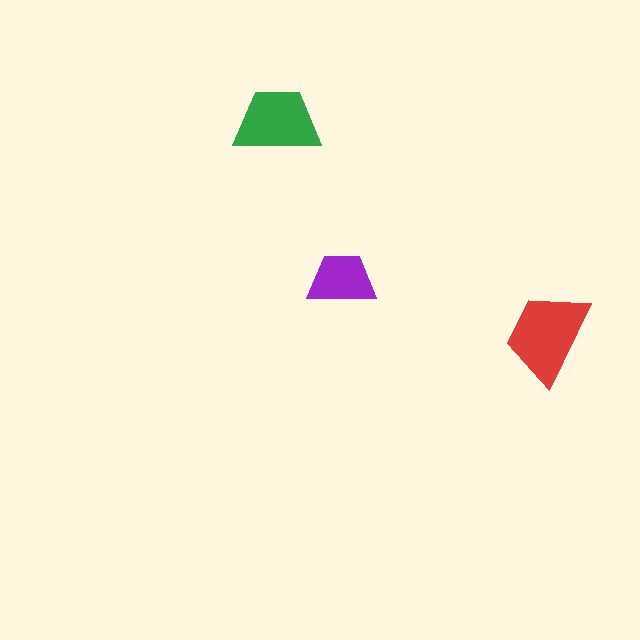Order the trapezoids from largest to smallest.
the red one, the green one, the purple one.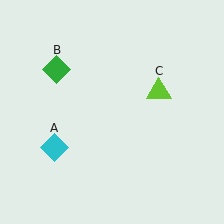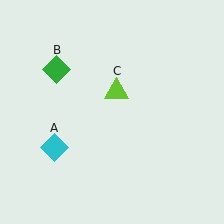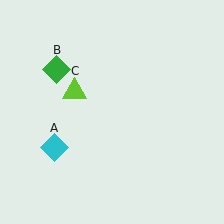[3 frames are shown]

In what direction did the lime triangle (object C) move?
The lime triangle (object C) moved left.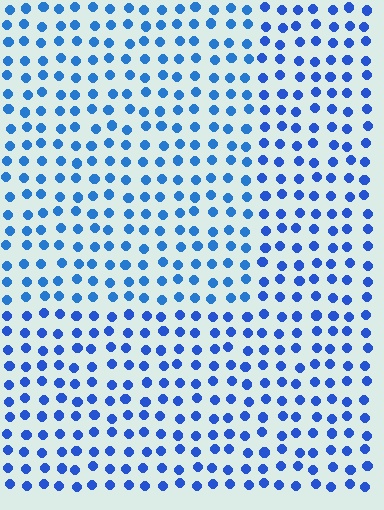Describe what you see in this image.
The image is filled with small blue elements in a uniform arrangement. A rectangle-shaped region is visible where the elements are tinted to a slightly different hue, forming a subtle color boundary.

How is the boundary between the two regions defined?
The boundary is defined purely by a slight shift in hue (about 14 degrees). Spacing, size, and orientation are identical on both sides.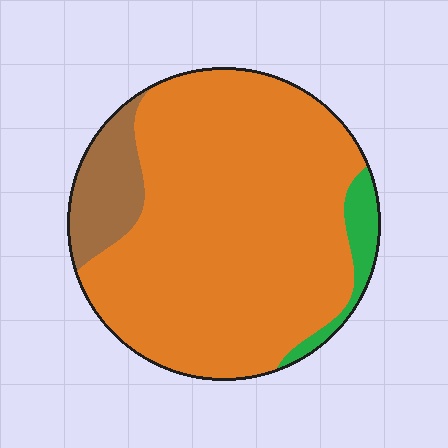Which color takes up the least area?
Green, at roughly 5%.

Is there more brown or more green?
Brown.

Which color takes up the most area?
Orange, at roughly 85%.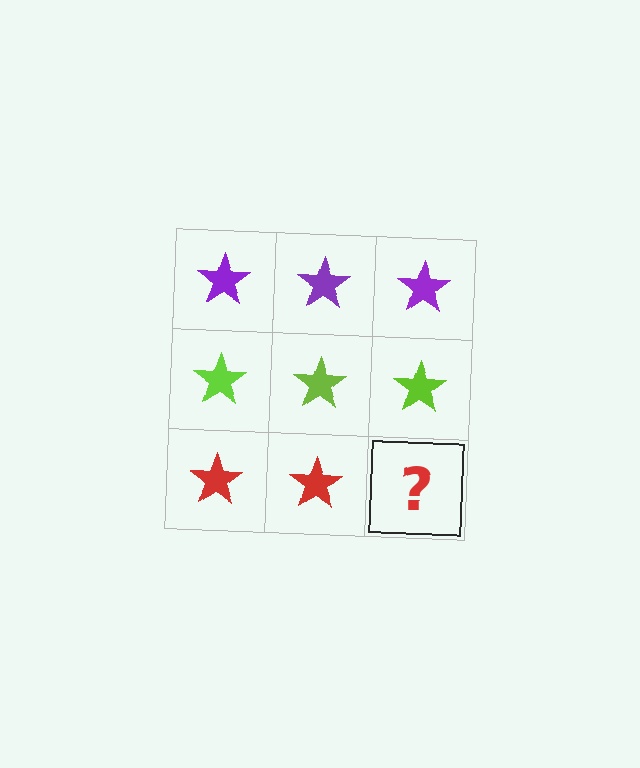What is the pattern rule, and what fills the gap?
The rule is that each row has a consistent color. The gap should be filled with a red star.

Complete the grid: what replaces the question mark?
The question mark should be replaced with a red star.